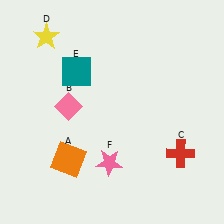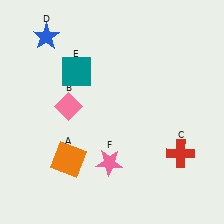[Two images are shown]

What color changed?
The star (D) changed from yellow in Image 1 to blue in Image 2.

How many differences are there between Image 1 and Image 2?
There is 1 difference between the two images.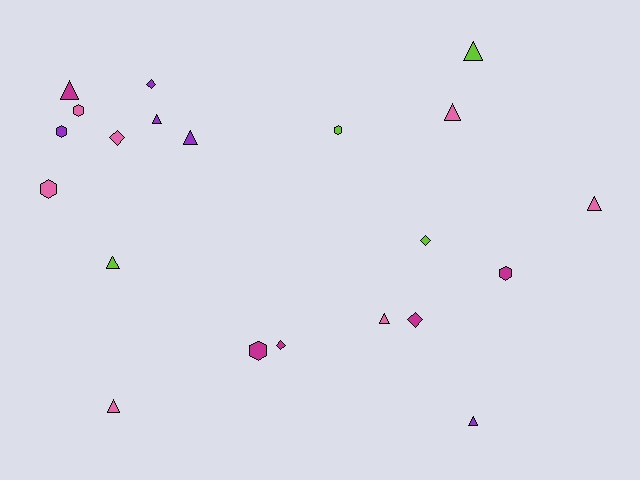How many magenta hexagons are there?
There are 2 magenta hexagons.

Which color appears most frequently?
Pink, with 7 objects.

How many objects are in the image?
There are 21 objects.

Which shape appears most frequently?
Triangle, with 10 objects.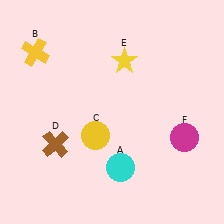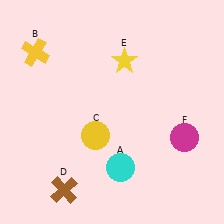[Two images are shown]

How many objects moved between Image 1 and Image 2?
1 object moved between the two images.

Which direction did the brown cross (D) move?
The brown cross (D) moved down.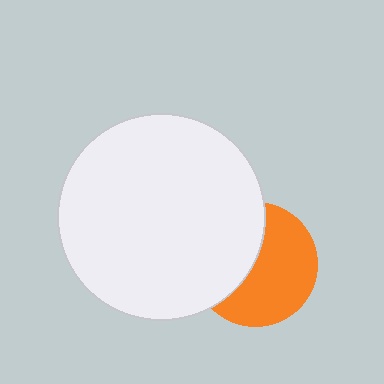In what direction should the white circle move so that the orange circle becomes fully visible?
The white circle should move left. That is the shortest direction to clear the overlap and leave the orange circle fully visible.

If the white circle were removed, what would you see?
You would see the complete orange circle.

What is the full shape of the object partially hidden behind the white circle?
The partially hidden object is an orange circle.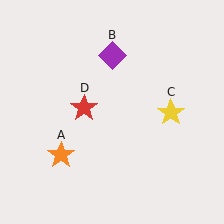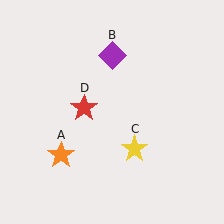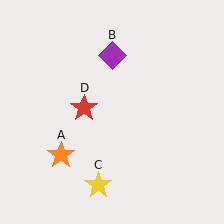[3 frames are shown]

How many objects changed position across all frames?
1 object changed position: yellow star (object C).